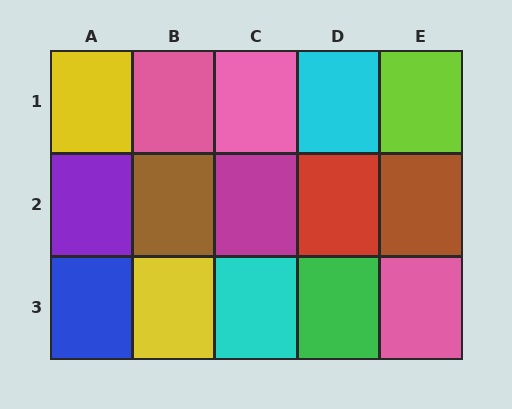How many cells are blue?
1 cell is blue.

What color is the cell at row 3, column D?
Green.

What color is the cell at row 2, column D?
Red.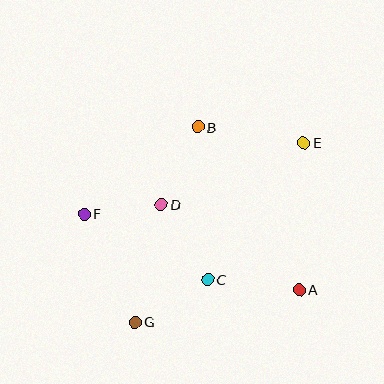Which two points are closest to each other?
Points D and F are closest to each other.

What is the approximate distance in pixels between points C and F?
The distance between C and F is approximately 140 pixels.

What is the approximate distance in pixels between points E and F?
The distance between E and F is approximately 231 pixels.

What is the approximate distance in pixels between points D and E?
The distance between D and E is approximately 155 pixels.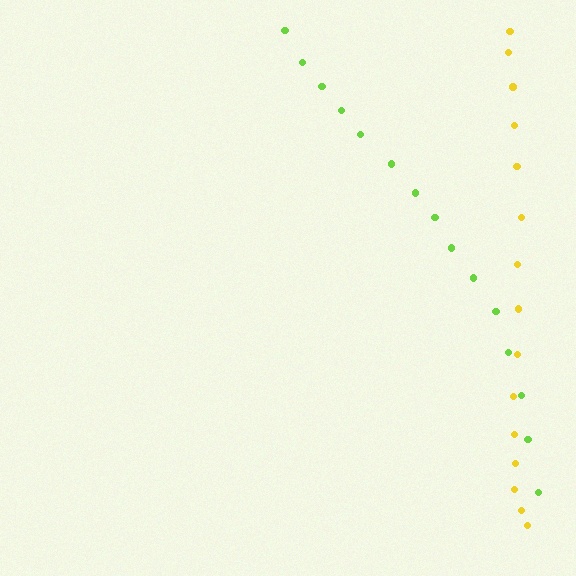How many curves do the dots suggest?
There are 2 distinct paths.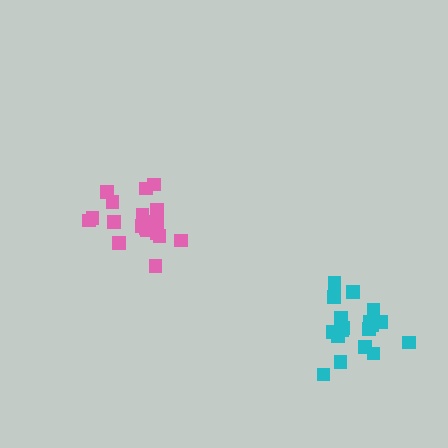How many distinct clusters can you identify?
There are 2 distinct clusters.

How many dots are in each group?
Group 1: 18 dots, Group 2: 19 dots (37 total).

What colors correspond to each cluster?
The clusters are colored: cyan, pink.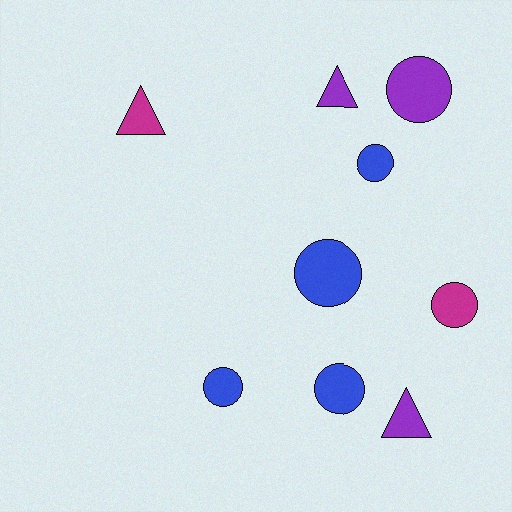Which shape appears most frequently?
Circle, with 6 objects.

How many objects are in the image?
There are 9 objects.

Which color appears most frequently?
Blue, with 4 objects.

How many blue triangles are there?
There are no blue triangles.